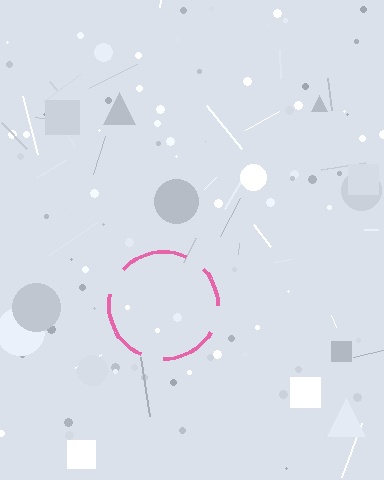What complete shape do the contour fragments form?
The contour fragments form a circle.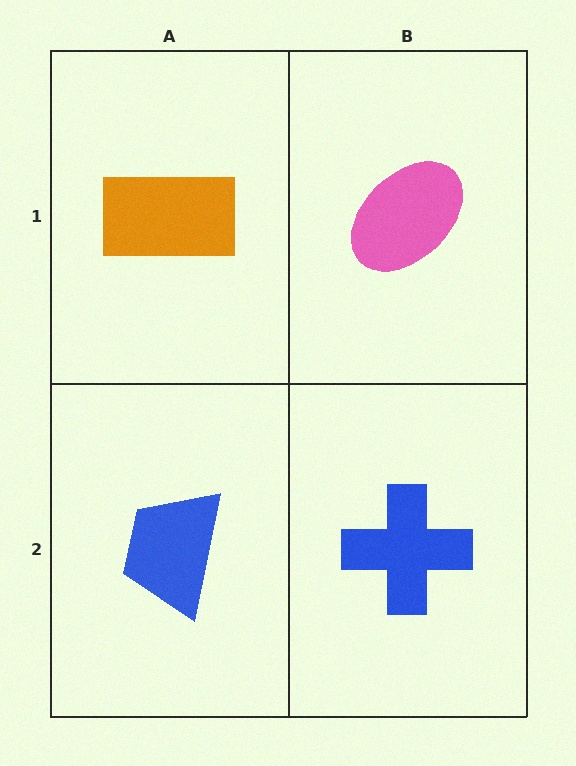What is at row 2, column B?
A blue cross.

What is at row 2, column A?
A blue trapezoid.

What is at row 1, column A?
An orange rectangle.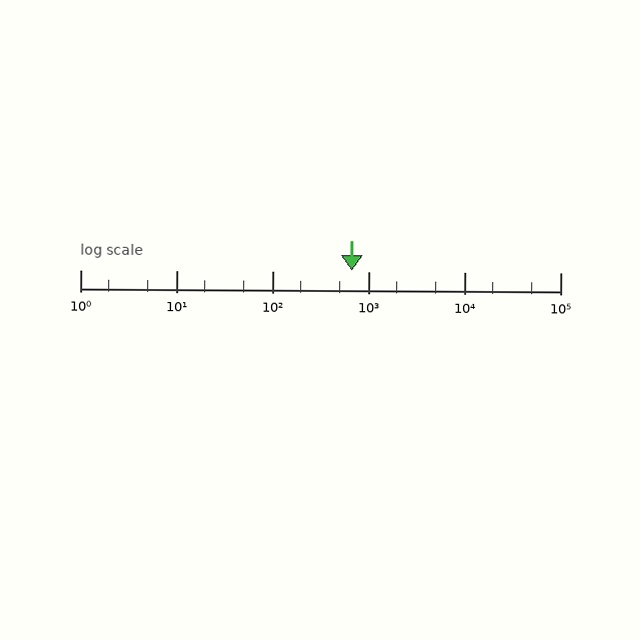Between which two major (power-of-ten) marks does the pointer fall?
The pointer is between 100 and 1000.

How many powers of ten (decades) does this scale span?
The scale spans 5 decades, from 1 to 100000.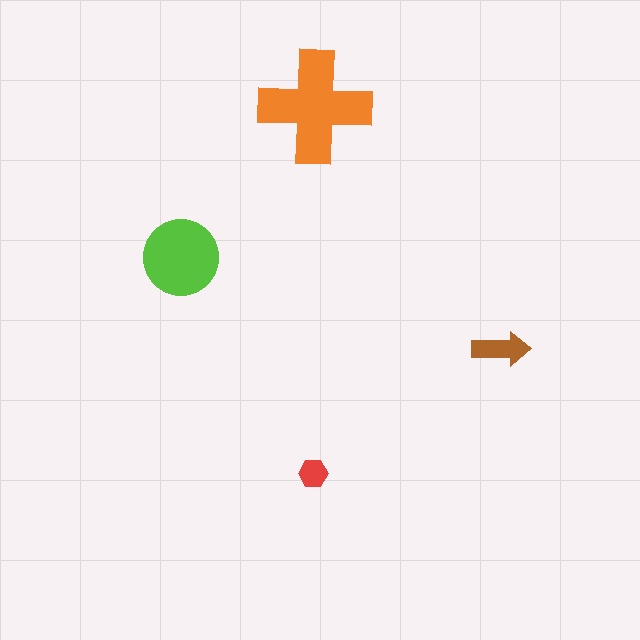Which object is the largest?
The orange cross.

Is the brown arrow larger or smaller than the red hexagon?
Larger.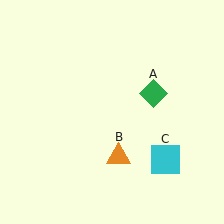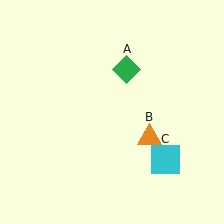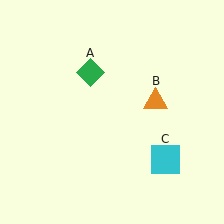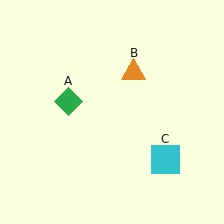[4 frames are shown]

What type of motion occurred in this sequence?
The green diamond (object A), orange triangle (object B) rotated counterclockwise around the center of the scene.